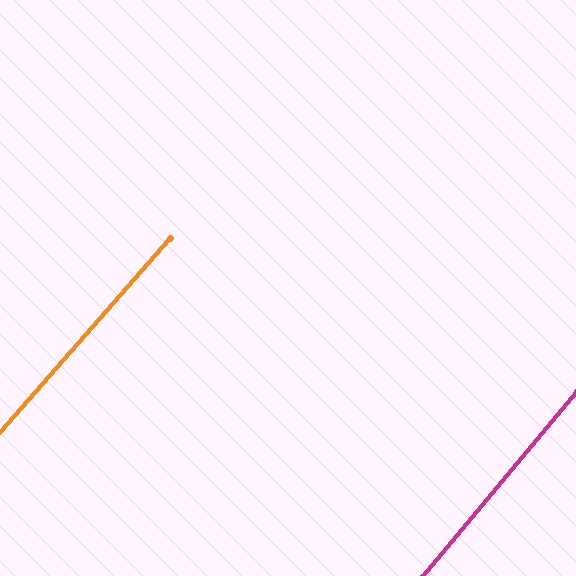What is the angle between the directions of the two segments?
Approximately 2 degrees.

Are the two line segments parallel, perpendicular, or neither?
Parallel — their directions differ by only 1.7°.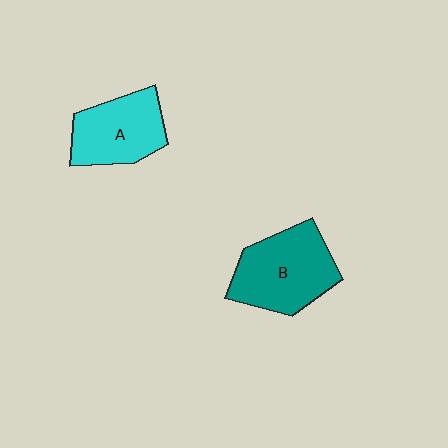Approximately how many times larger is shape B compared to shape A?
Approximately 1.2 times.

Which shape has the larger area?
Shape B (teal).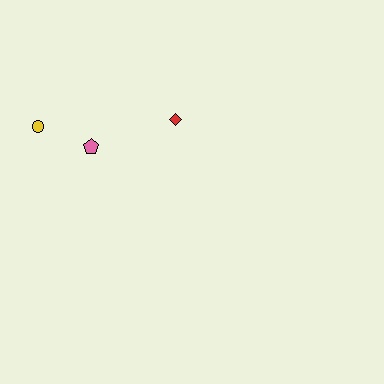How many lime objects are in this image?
There are no lime objects.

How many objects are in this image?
There are 3 objects.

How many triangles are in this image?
There are no triangles.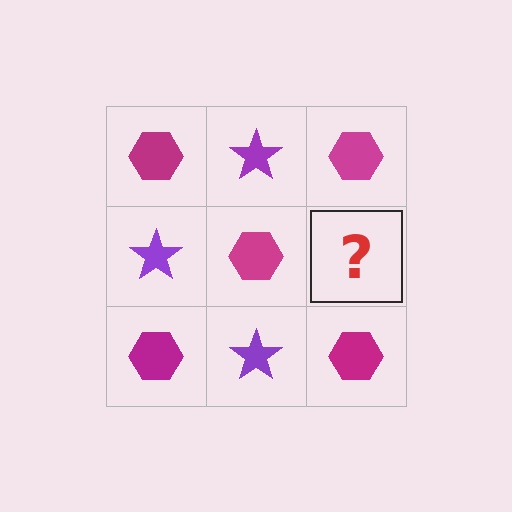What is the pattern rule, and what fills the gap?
The rule is that it alternates magenta hexagon and purple star in a checkerboard pattern. The gap should be filled with a purple star.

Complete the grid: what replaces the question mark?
The question mark should be replaced with a purple star.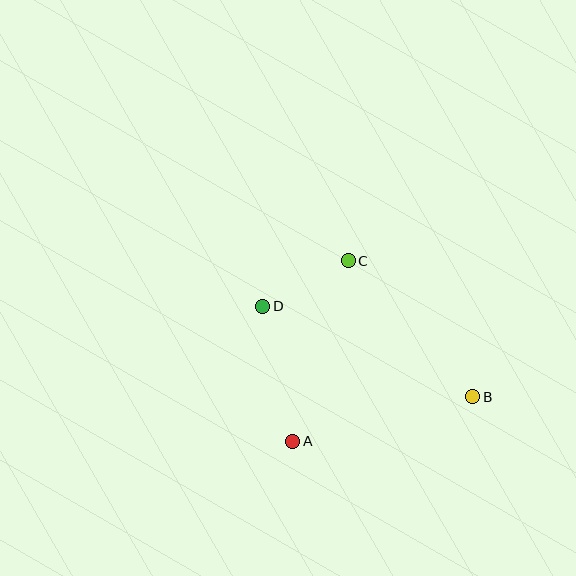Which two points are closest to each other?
Points C and D are closest to each other.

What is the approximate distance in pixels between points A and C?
The distance between A and C is approximately 188 pixels.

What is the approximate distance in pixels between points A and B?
The distance between A and B is approximately 185 pixels.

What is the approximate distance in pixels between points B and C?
The distance between B and C is approximately 184 pixels.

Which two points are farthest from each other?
Points B and D are farthest from each other.